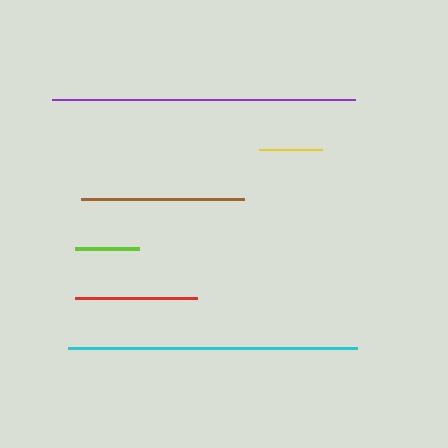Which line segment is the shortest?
The yellow line is the shortest at approximately 64 pixels.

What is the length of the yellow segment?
The yellow segment is approximately 64 pixels long.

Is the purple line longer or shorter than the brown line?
The purple line is longer than the brown line.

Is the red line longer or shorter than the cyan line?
The cyan line is longer than the red line.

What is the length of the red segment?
The red segment is approximately 121 pixels long.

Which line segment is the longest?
The purple line is the longest at approximately 303 pixels.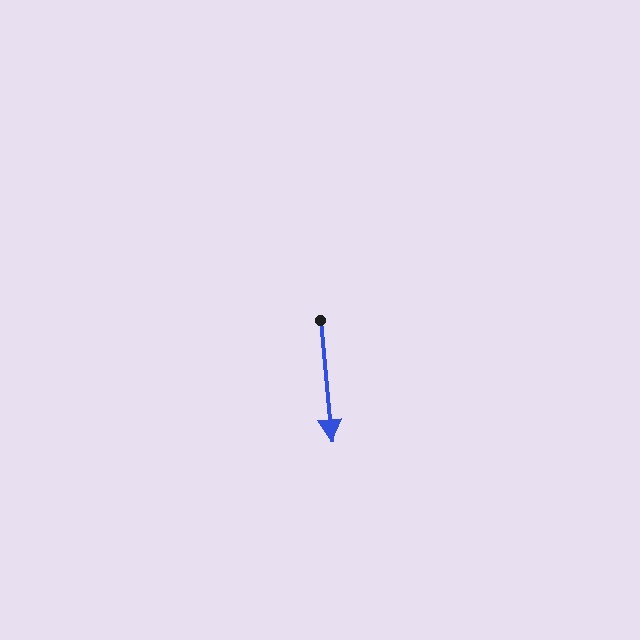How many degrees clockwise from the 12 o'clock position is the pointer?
Approximately 175 degrees.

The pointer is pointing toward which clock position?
Roughly 6 o'clock.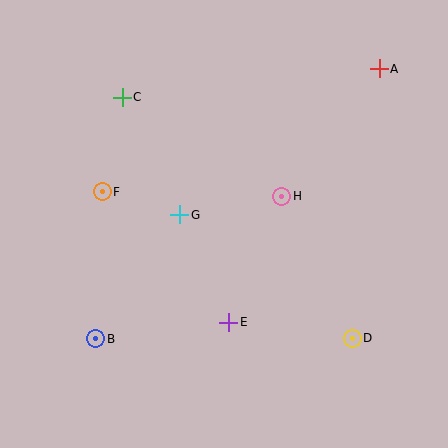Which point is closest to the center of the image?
Point G at (180, 215) is closest to the center.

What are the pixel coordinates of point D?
Point D is at (352, 338).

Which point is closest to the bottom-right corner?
Point D is closest to the bottom-right corner.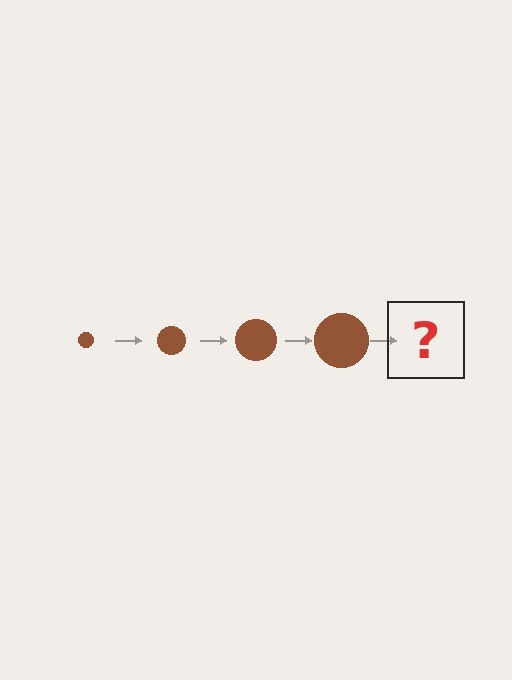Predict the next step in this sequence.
The next step is a brown circle, larger than the previous one.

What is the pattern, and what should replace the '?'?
The pattern is that the circle gets progressively larger each step. The '?' should be a brown circle, larger than the previous one.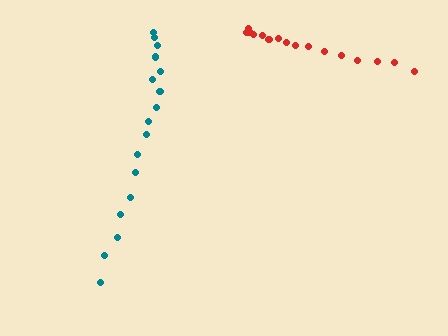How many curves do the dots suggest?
There are 2 distinct paths.